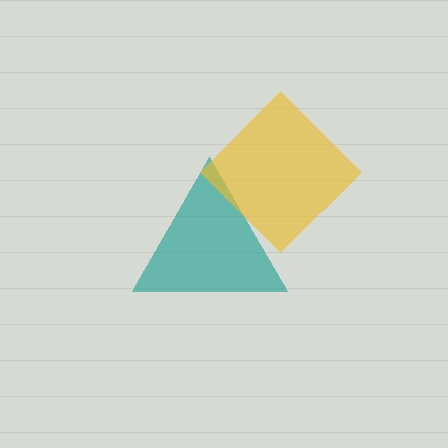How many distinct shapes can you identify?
There are 2 distinct shapes: a teal triangle, a yellow diamond.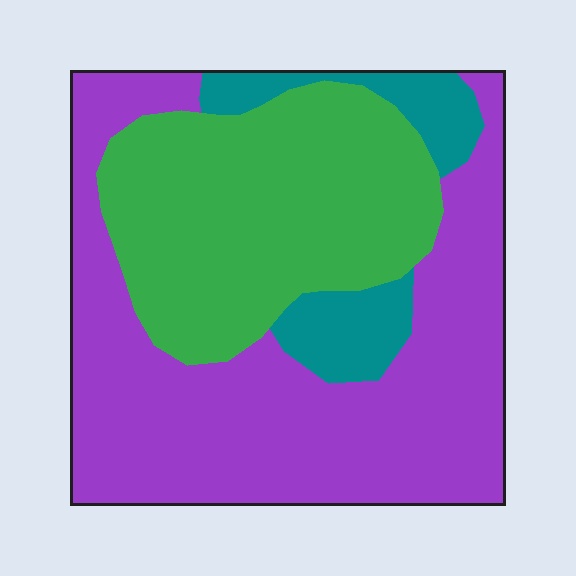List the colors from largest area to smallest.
From largest to smallest: purple, green, teal.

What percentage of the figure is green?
Green takes up about three eighths (3/8) of the figure.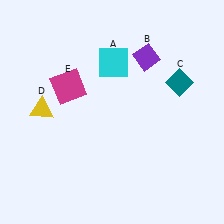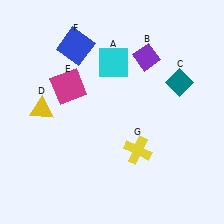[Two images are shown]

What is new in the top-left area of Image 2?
A blue square (F) was added in the top-left area of Image 2.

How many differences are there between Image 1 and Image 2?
There are 2 differences between the two images.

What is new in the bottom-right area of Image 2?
A yellow cross (G) was added in the bottom-right area of Image 2.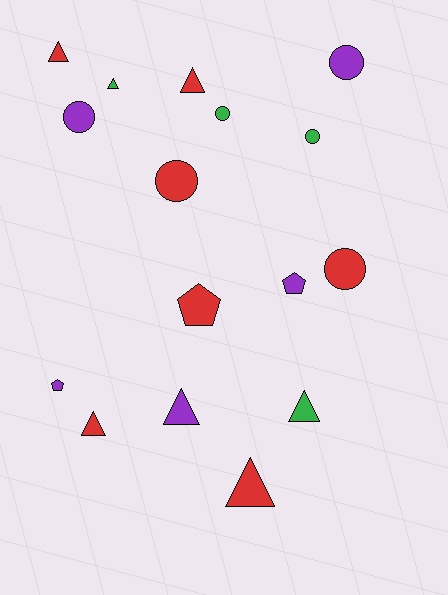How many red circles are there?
There are 2 red circles.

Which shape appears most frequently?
Triangle, with 7 objects.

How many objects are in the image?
There are 16 objects.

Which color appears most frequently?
Red, with 7 objects.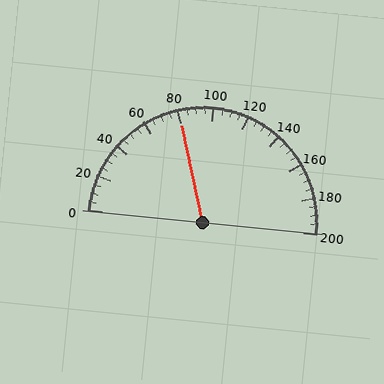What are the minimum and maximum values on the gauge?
The gauge ranges from 0 to 200.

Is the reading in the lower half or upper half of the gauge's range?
The reading is in the lower half of the range (0 to 200).